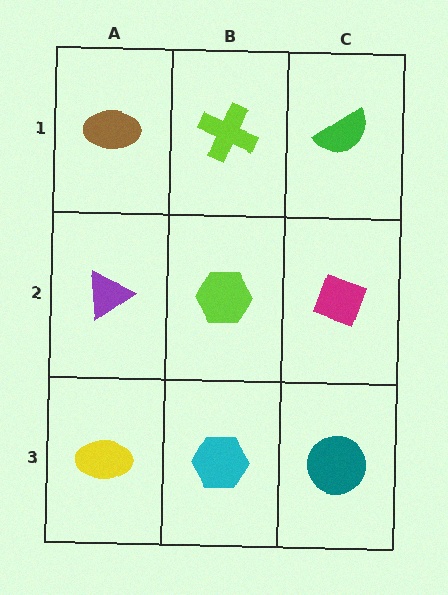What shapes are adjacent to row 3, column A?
A purple triangle (row 2, column A), a cyan hexagon (row 3, column B).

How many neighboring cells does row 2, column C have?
3.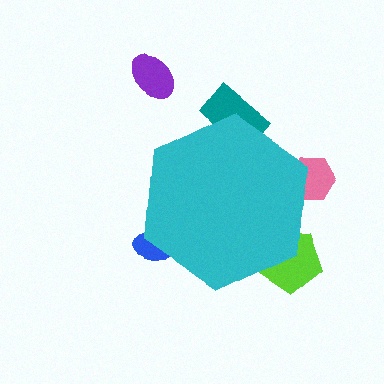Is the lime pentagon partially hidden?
Yes, the lime pentagon is partially hidden behind the cyan hexagon.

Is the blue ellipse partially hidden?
Yes, the blue ellipse is partially hidden behind the cyan hexagon.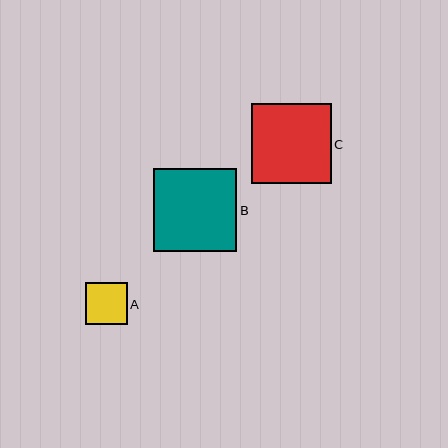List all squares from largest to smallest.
From largest to smallest: B, C, A.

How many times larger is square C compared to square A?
Square C is approximately 1.9 times the size of square A.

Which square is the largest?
Square B is the largest with a size of approximately 83 pixels.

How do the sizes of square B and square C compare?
Square B and square C are approximately the same size.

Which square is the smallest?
Square A is the smallest with a size of approximately 42 pixels.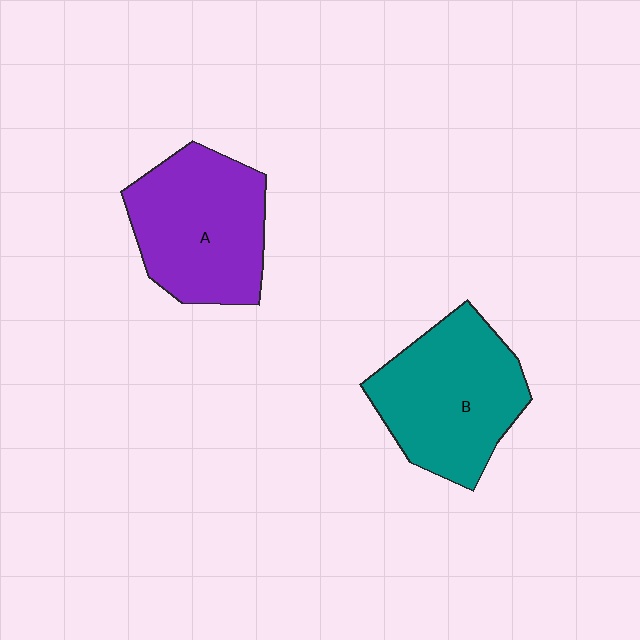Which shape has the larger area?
Shape B (teal).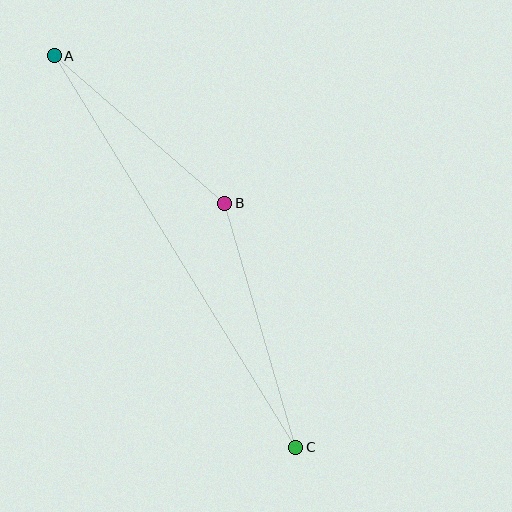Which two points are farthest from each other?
Points A and C are farthest from each other.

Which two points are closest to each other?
Points A and B are closest to each other.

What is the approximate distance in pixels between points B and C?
The distance between B and C is approximately 254 pixels.